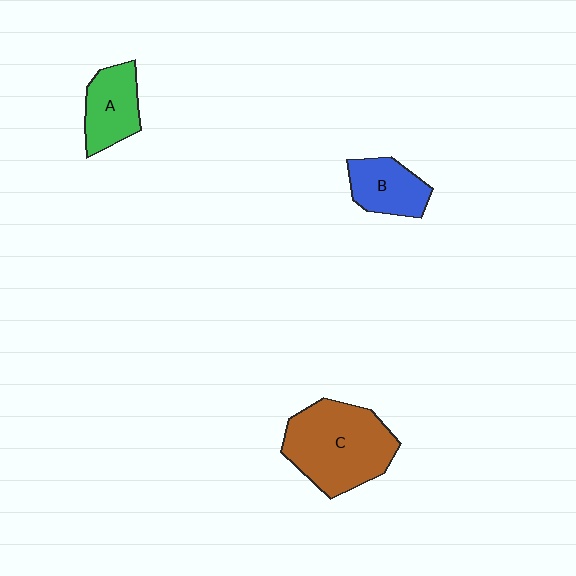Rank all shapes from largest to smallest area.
From largest to smallest: C (brown), A (green), B (blue).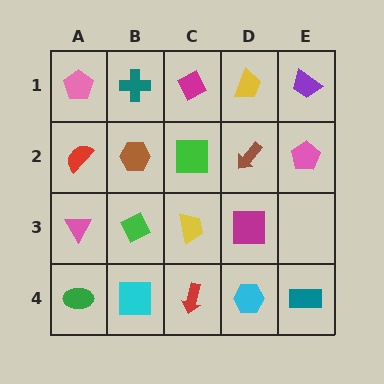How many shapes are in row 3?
4 shapes.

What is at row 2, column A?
A red semicircle.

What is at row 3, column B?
A green diamond.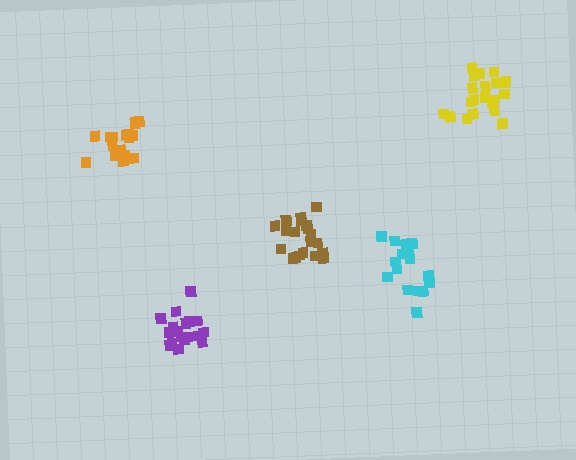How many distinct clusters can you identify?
There are 5 distinct clusters.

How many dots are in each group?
Group 1: 20 dots, Group 2: 16 dots, Group 3: 21 dots, Group 4: 18 dots, Group 5: 19 dots (94 total).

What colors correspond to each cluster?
The clusters are colored: brown, cyan, yellow, orange, purple.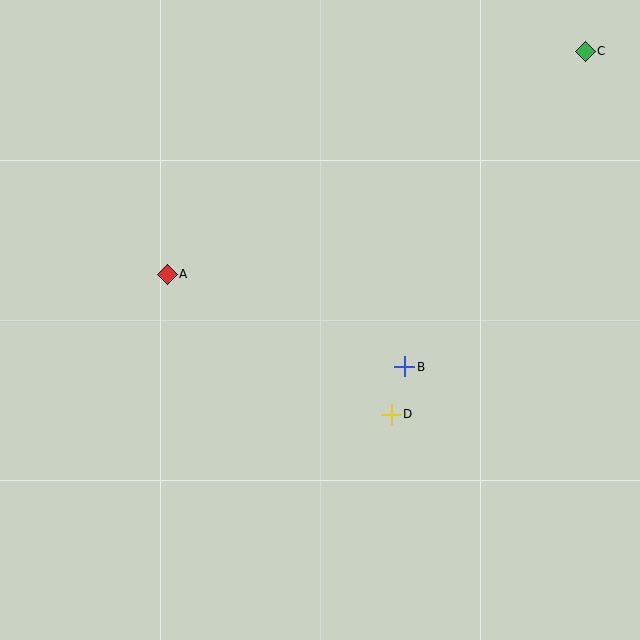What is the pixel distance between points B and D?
The distance between B and D is 49 pixels.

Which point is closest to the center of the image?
Point B at (405, 367) is closest to the center.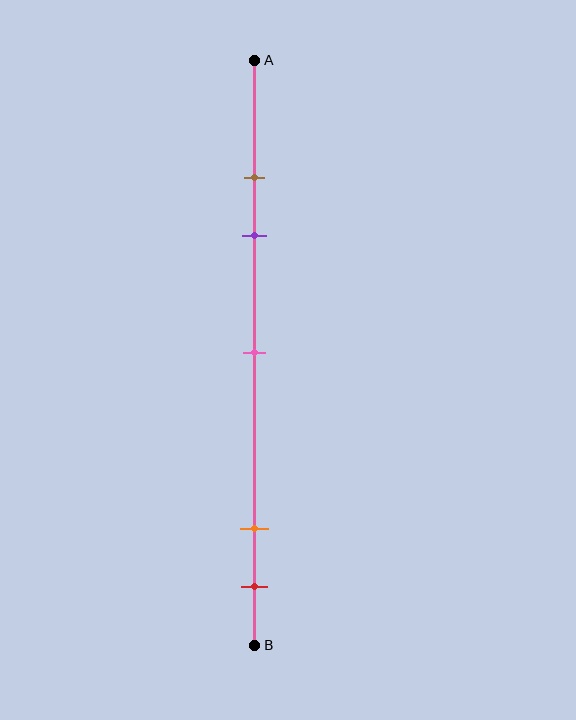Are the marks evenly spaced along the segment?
No, the marks are not evenly spaced.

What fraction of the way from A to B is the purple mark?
The purple mark is approximately 30% (0.3) of the way from A to B.